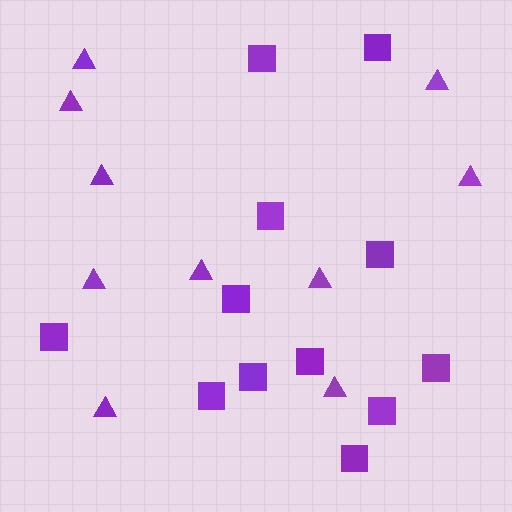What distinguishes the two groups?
There are 2 groups: one group of squares (12) and one group of triangles (10).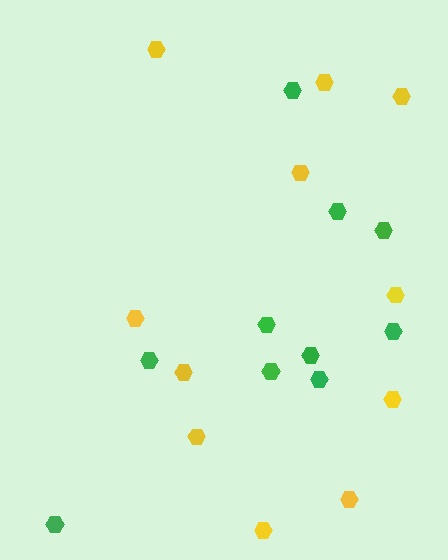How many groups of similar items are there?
There are 2 groups: one group of green hexagons (10) and one group of yellow hexagons (11).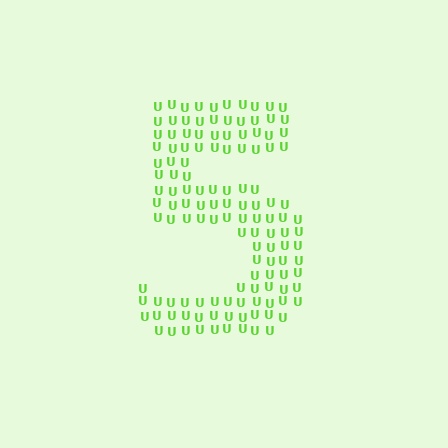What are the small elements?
The small elements are letter U's.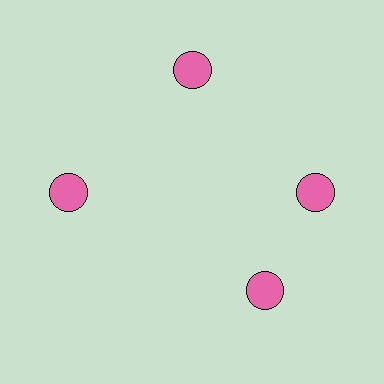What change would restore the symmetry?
The symmetry would be restored by rotating it back into even spacing with its neighbors so that all 4 circles sit at equal angles and equal distance from the center.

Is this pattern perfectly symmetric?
No. The 4 pink circles are arranged in a ring, but one element near the 6 o'clock position is rotated out of alignment along the ring, breaking the 4-fold rotational symmetry.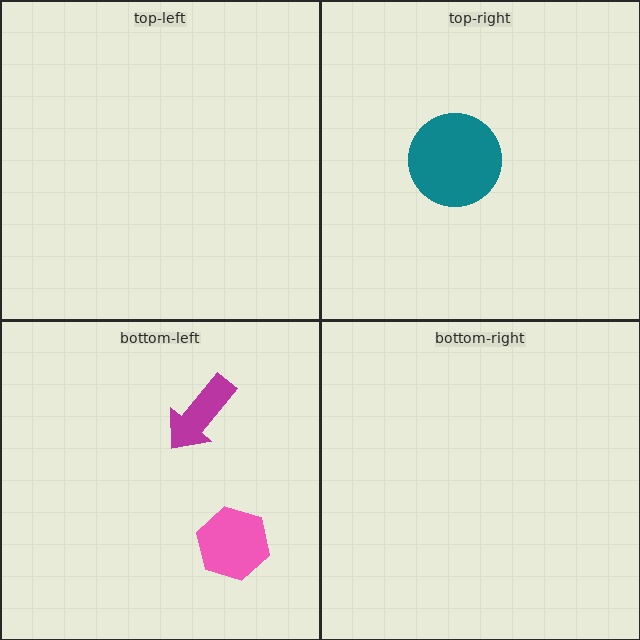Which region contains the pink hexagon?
The bottom-left region.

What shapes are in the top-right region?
The teal circle.